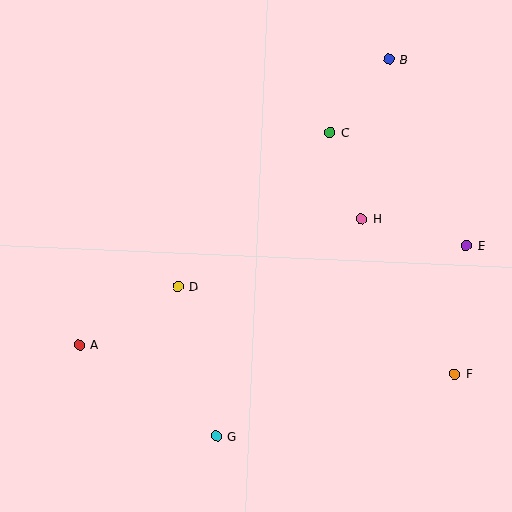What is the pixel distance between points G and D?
The distance between G and D is 155 pixels.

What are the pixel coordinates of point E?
Point E is at (466, 245).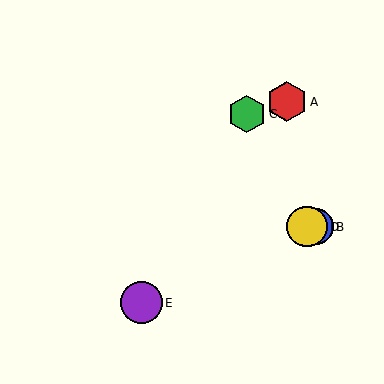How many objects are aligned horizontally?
2 objects (B, D) are aligned horizontally.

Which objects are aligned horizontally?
Objects B, D are aligned horizontally.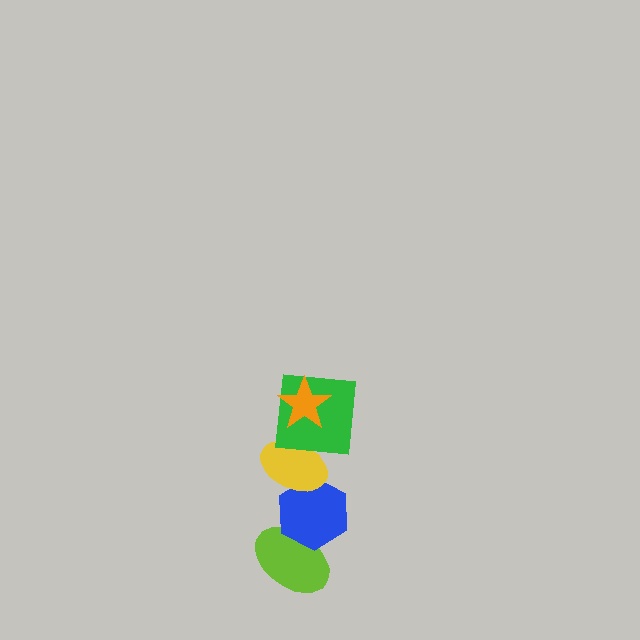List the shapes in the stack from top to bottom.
From top to bottom: the orange star, the green square, the yellow ellipse, the blue hexagon, the lime ellipse.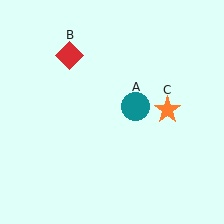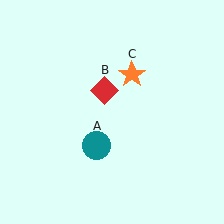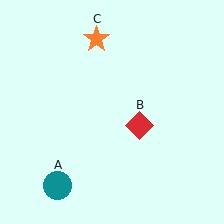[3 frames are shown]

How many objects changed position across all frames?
3 objects changed position: teal circle (object A), red diamond (object B), orange star (object C).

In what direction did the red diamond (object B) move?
The red diamond (object B) moved down and to the right.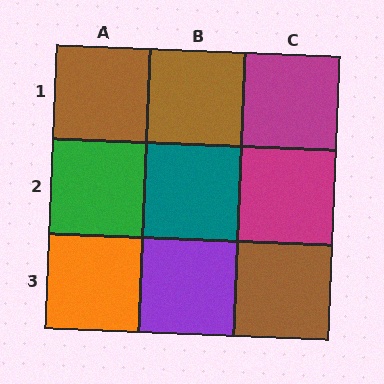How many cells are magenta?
2 cells are magenta.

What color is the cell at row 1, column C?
Magenta.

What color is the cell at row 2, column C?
Magenta.